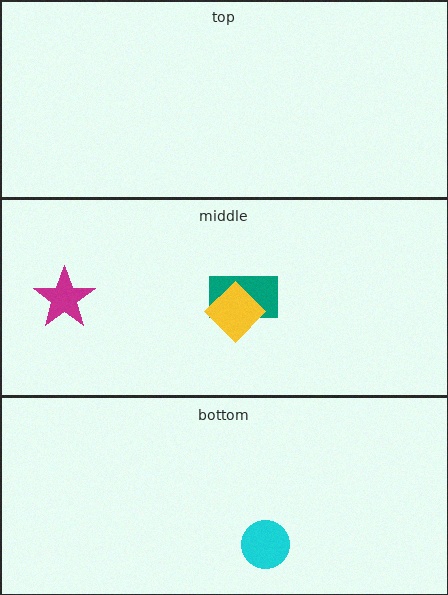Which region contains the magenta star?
The middle region.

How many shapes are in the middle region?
3.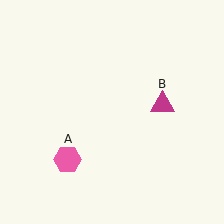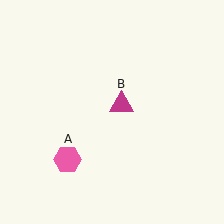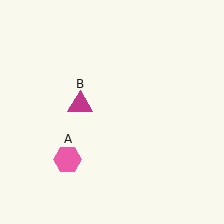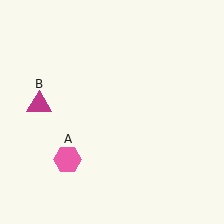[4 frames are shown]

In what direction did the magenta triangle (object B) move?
The magenta triangle (object B) moved left.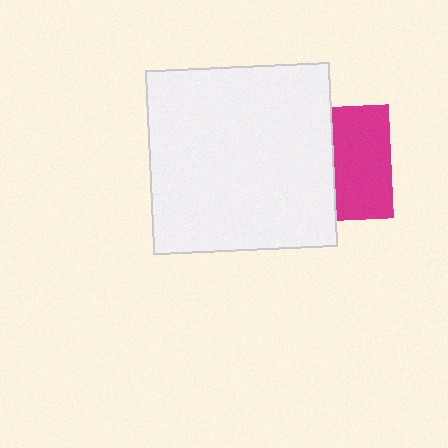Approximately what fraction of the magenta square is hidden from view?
Roughly 51% of the magenta square is hidden behind the white square.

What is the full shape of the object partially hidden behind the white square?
The partially hidden object is a magenta square.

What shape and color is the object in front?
The object in front is a white square.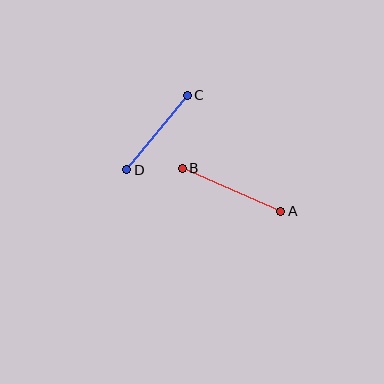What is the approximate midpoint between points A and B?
The midpoint is at approximately (231, 190) pixels.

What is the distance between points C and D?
The distance is approximately 96 pixels.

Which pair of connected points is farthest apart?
Points A and B are farthest apart.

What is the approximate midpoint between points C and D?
The midpoint is at approximately (157, 133) pixels.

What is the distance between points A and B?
The distance is approximately 108 pixels.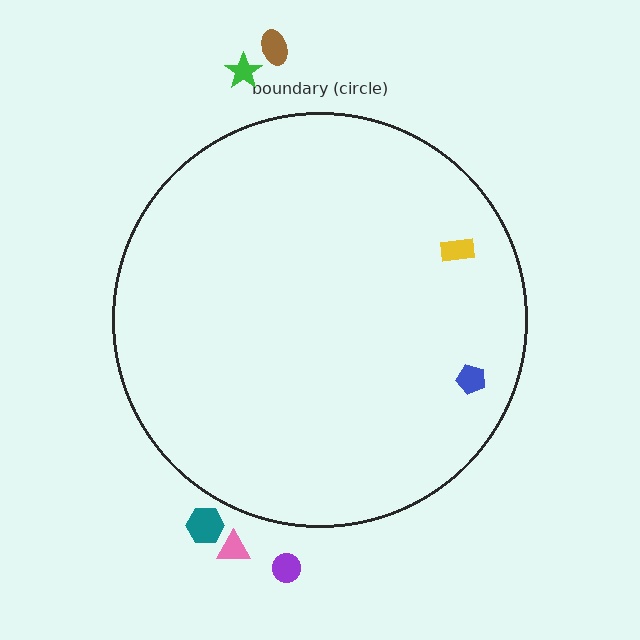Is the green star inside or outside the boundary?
Outside.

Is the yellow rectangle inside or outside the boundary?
Inside.